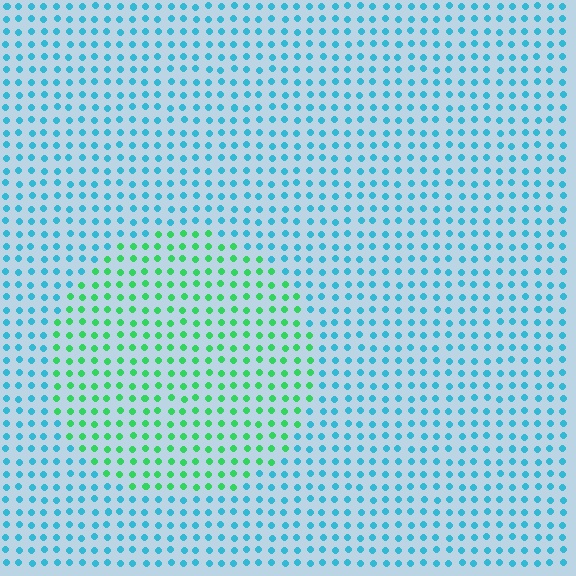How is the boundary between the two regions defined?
The boundary is defined purely by a slight shift in hue (about 55 degrees). Spacing, size, and orientation are identical on both sides.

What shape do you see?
I see a circle.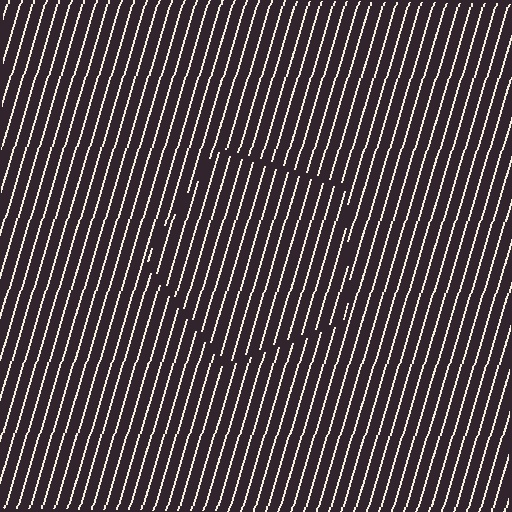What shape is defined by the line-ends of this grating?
An illusory pentagon. The interior of the shape contains the same grating, shifted by half a period — the contour is defined by the phase discontinuity where line-ends from the inner and outer gratings abut.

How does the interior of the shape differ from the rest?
The interior of the shape contains the same grating, shifted by half a period — the contour is defined by the phase discontinuity where line-ends from the inner and outer gratings abut.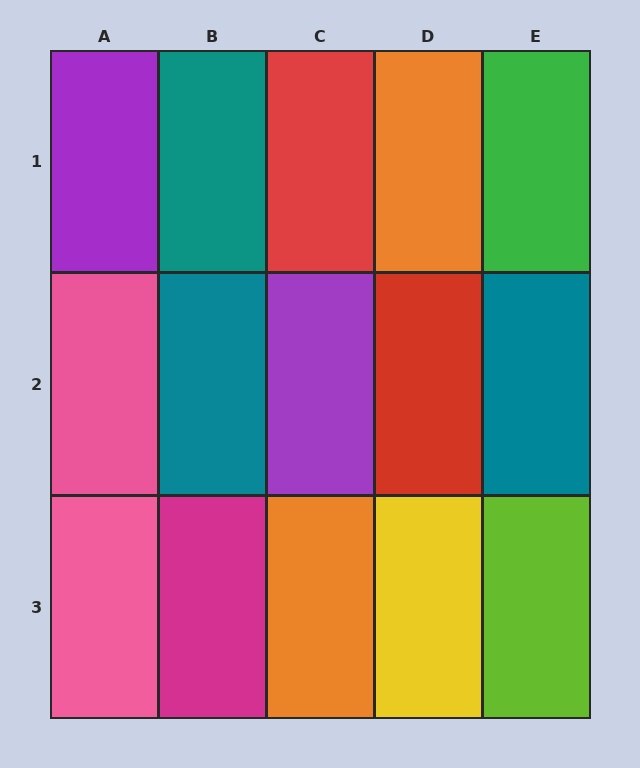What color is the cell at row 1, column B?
Teal.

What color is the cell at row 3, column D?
Yellow.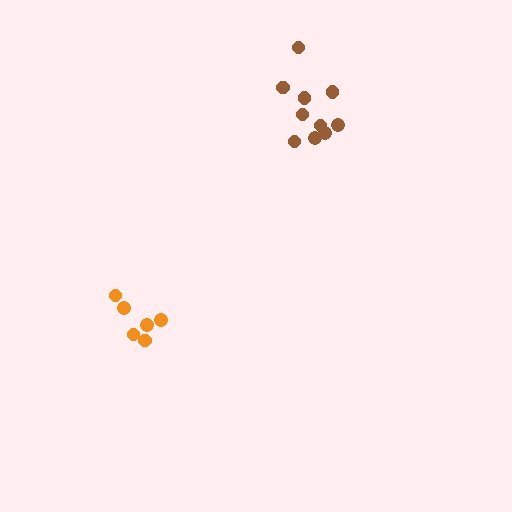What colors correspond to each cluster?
The clusters are colored: orange, brown.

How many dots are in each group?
Group 1: 6 dots, Group 2: 10 dots (16 total).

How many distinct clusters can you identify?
There are 2 distinct clusters.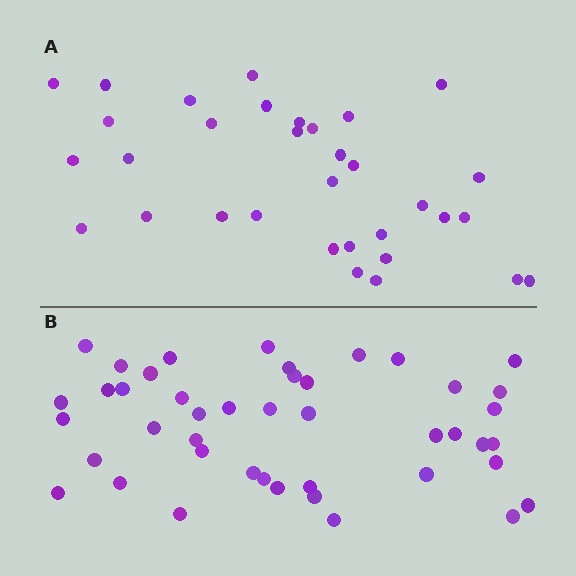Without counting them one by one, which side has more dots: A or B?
Region B (the bottom region) has more dots.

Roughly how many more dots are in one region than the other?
Region B has roughly 12 or so more dots than region A.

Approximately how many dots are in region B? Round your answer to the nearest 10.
About 40 dots. (The exact count is 44, which rounds to 40.)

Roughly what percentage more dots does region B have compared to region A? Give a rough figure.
About 35% more.